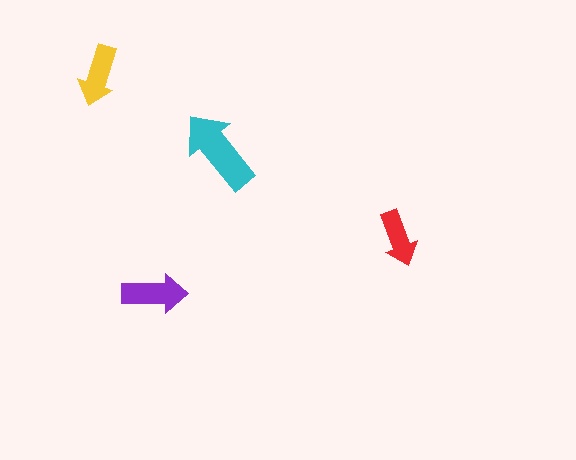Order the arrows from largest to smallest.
the cyan one, the purple one, the yellow one, the red one.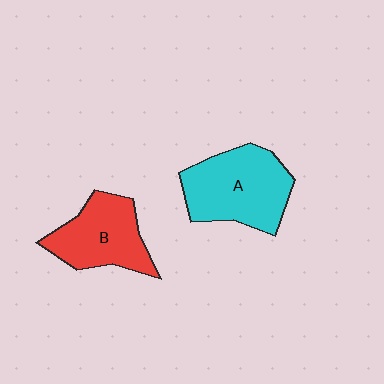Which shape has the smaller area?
Shape B (red).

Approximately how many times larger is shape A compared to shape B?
Approximately 1.3 times.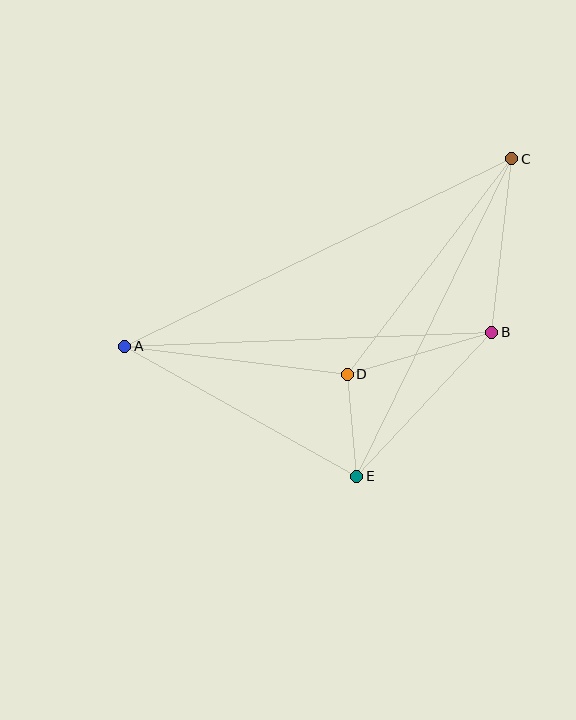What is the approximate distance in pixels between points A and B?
The distance between A and B is approximately 367 pixels.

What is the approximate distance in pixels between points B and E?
The distance between B and E is approximately 198 pixels.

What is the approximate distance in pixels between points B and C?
The distance between B and C is approximately 175 pixels.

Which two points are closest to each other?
Points D and E are closest to each other.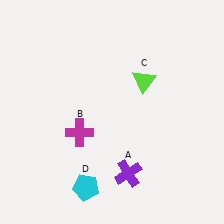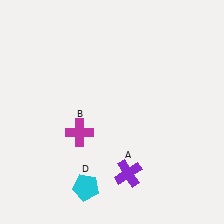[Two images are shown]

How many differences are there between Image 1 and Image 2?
There is 1 difference between the two images.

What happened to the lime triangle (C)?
The lime triangle (C) was removed in Image 2. It was in the top-right area of Image 1.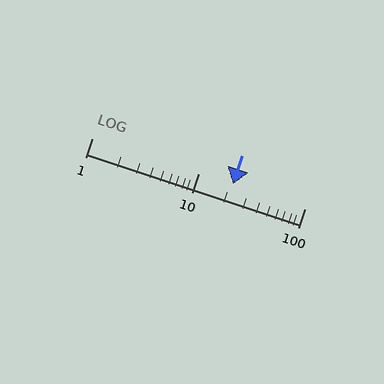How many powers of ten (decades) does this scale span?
The scale spans 2 decades, from 1 to 100.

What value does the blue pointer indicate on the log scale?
The pointer indicates approximately 21.